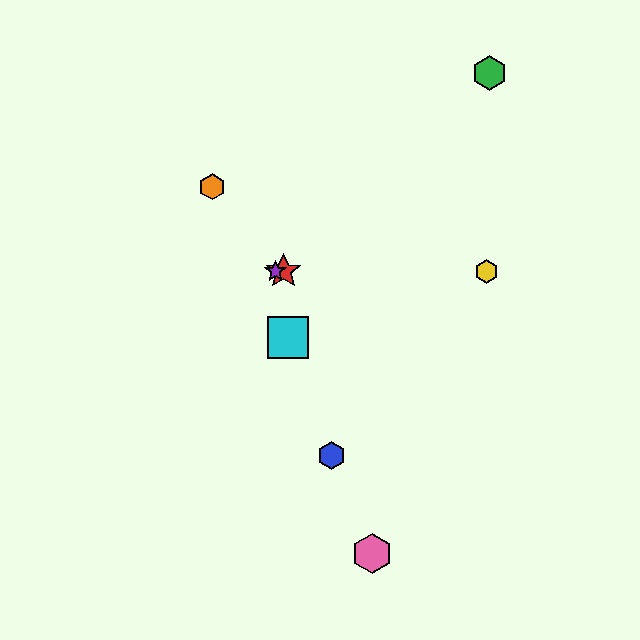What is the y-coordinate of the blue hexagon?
The blue hexagon is at y≈456.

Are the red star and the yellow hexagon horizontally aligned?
Yes, both are at y≈271.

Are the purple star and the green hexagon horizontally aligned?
No, the purple star is at y≈271 and the green hexagon is at y≈73.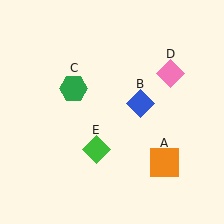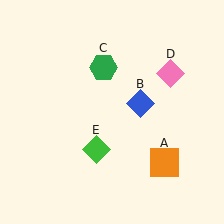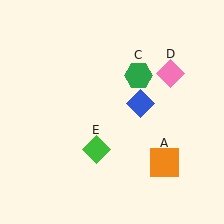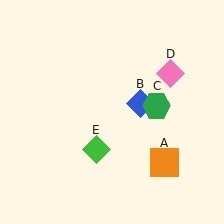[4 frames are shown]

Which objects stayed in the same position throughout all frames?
Orange square (object A) and blue diamond (object B) and pink diamond (object D) and green diamond (object E) remained stationary.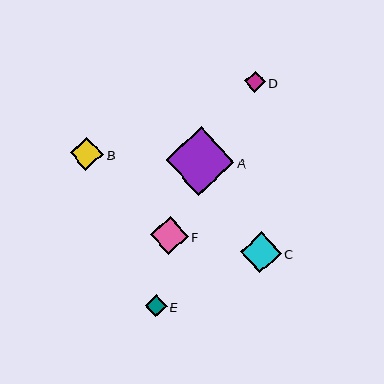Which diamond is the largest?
Diamond A is the largest with a size of approximately 68 pixels.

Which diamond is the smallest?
Diamond D is the smallest with a size of approximately 20 pixels.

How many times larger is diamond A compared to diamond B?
Diamond A is approximately 2.0 times the size of diamond B.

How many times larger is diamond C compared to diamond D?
Diamond C is approximately 2.0 times the size of diamond D.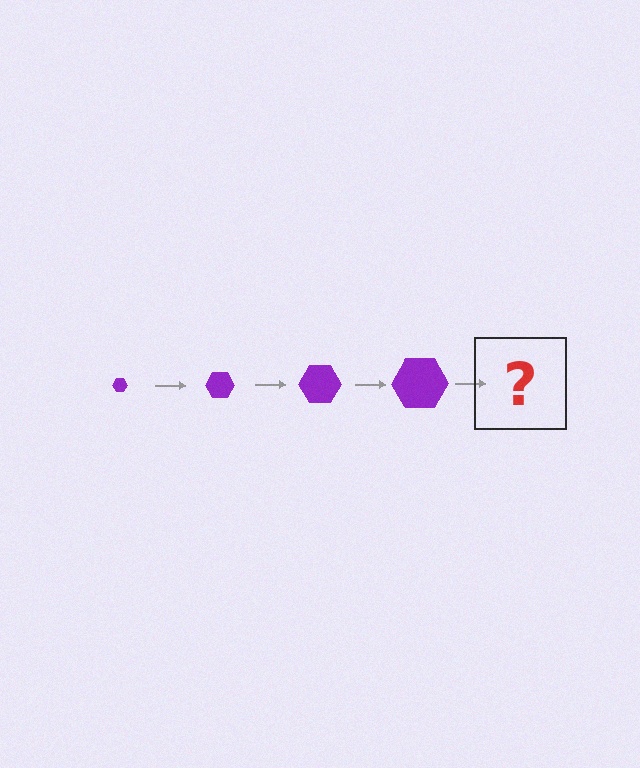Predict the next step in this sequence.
The next step is a purple hexagon, larger than the previous one.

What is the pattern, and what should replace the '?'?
The pattern is that the hexagon gets progressively larger each step. The '?' should be a purple hexagon, larger than the previous one.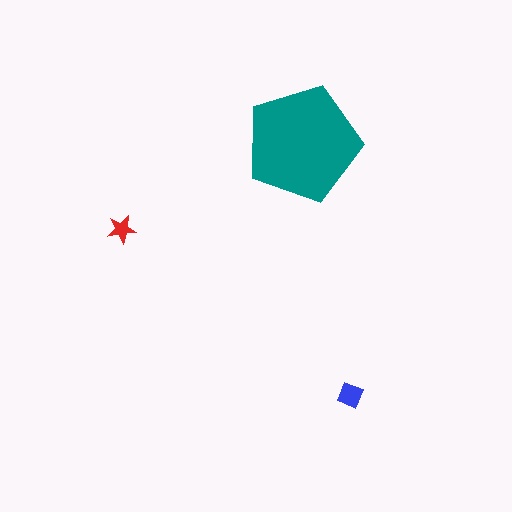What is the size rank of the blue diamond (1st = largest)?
2nd.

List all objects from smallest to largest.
The red star, the blue diamond, the teal pentagon.